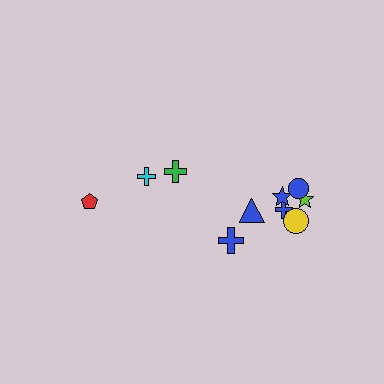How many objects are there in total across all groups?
There are 10 objects.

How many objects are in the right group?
There are 7 objects.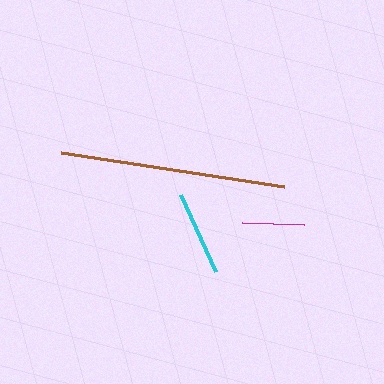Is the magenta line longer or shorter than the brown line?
The brown line is longer than the magenta line.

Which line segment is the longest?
The brown line is the longest at approximately 226 pixels.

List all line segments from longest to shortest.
From longest to shortest: brown, cyan, magenta.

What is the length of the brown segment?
The brown segment is approximately 226 pixels long.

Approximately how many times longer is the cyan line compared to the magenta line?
The cyan line is approximately 1.4 times the length of the magenta line.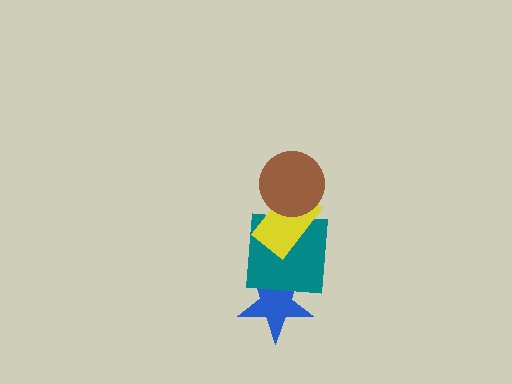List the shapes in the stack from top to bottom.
From top to bottom: the brown circle, the yellow rectangle, the teal square, the blue star.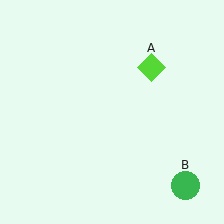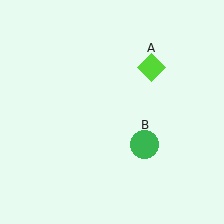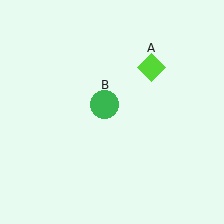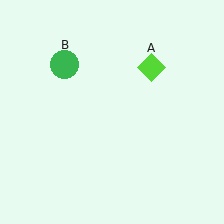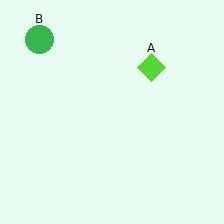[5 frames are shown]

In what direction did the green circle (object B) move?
The green circle (object B) moved up and to the left.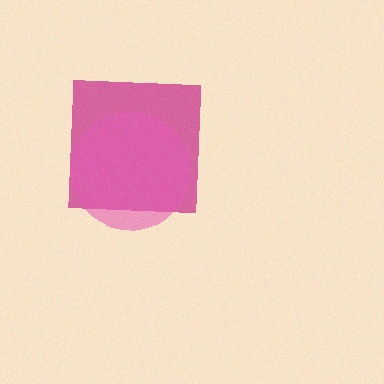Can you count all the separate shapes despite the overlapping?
Yes, there are 2 separate shapes.